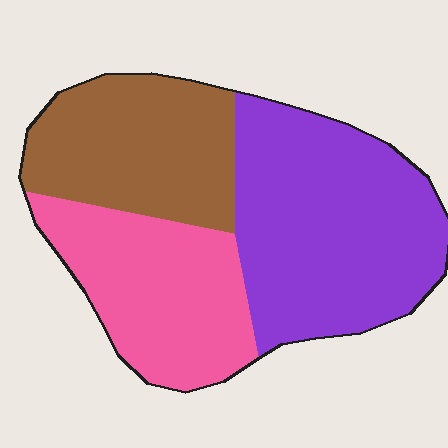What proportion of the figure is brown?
Brown covers around 30% of the figure.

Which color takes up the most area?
Purple, at roughly 45%.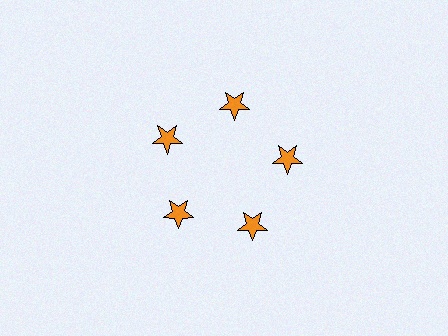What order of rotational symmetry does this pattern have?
This pattern has 5-fold rotational symmetry.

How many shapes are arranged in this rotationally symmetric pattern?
There are 5 shapes, arranged in 5 groups of 1.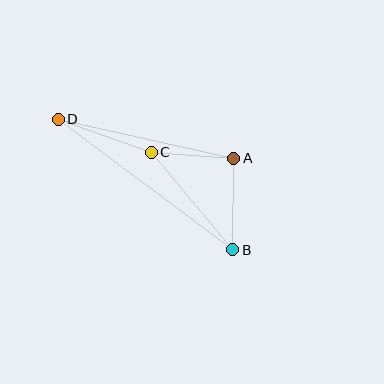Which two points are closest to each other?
Points A and C are closest to each other.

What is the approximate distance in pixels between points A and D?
The distance between A and D is approximately 180 pixels.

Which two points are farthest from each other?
Points B and D are farthest from each other.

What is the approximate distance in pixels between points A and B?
The distance between A and B is approximately 91 pixels.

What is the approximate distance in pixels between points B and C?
The distance between B and C is approximately 127 pixels.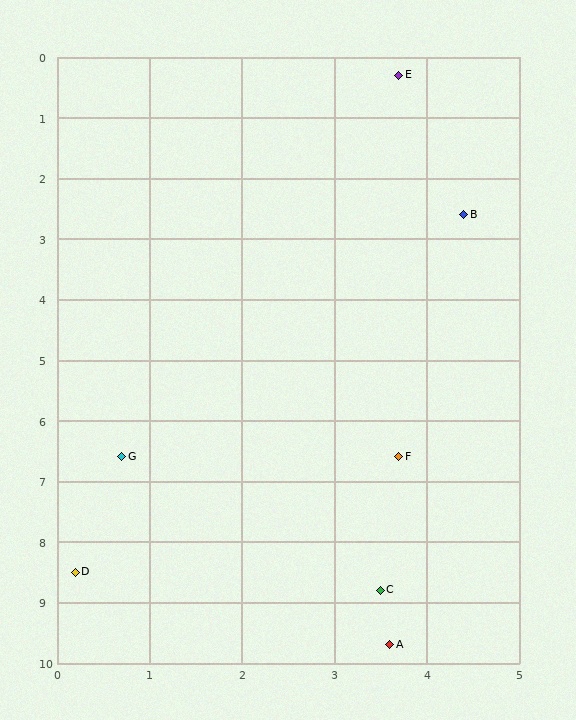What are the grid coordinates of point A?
Point A is at approximately (3.6, 9.7).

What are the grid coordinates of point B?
Point B is at approximately (4.4, 2.6).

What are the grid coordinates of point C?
Point C is at approximately (3.5, 8.8).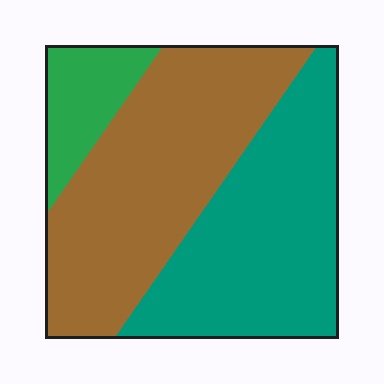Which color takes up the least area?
Green, at roughly 10%.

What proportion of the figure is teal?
Teal takes up about two fifths (2/5) of the figure.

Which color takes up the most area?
Brown, at roughly 45%.